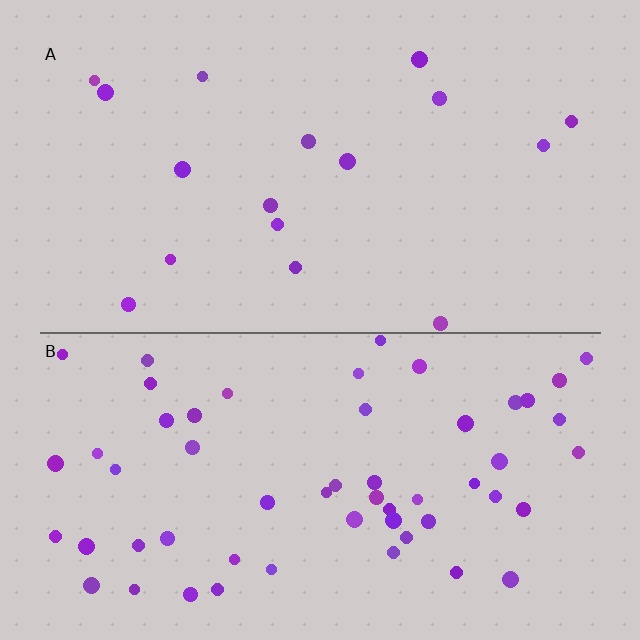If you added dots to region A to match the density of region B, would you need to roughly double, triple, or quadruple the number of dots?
Approximately triple.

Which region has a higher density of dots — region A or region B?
B (the bottom).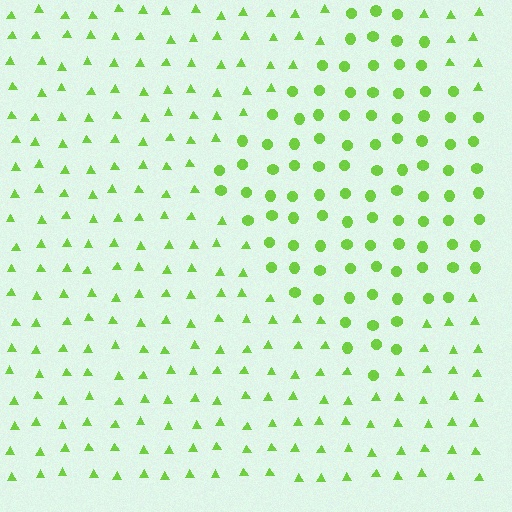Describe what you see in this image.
The image is filled with small lime elements arranged in a uniform grid. A diamond-shaped region contains circles, while the surrounding area contains triangles. The boundary is defined purely by the change in element shape.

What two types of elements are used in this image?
The image uses circles inside the diamond region and triangles outside it.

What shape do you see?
I see a diamond.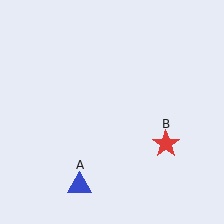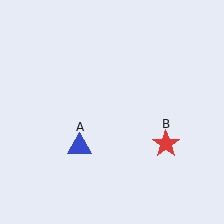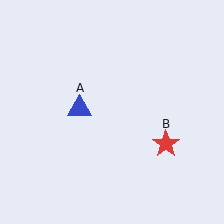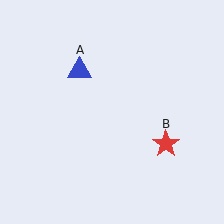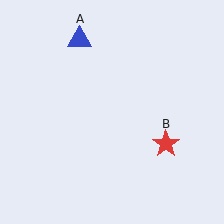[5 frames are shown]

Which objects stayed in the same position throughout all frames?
Red star (object B) remained stationary.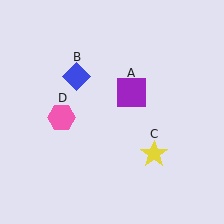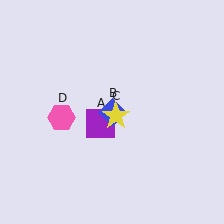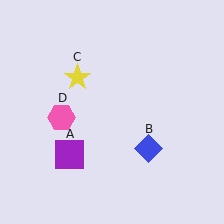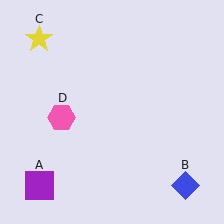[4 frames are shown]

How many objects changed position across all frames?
3 objects changed position: purple square (object A), blue diamond (object B), yellow star (object C).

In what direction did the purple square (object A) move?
The purple square (object A) moved down and to the left.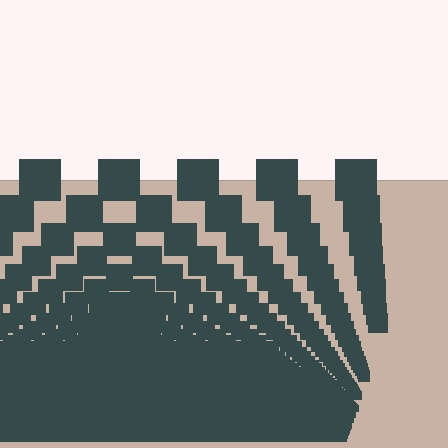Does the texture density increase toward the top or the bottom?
Density increases toward the bottom.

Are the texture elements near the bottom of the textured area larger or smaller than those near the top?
Smaller. The gradient is inverted — elements near the bottom are smaller and denser.